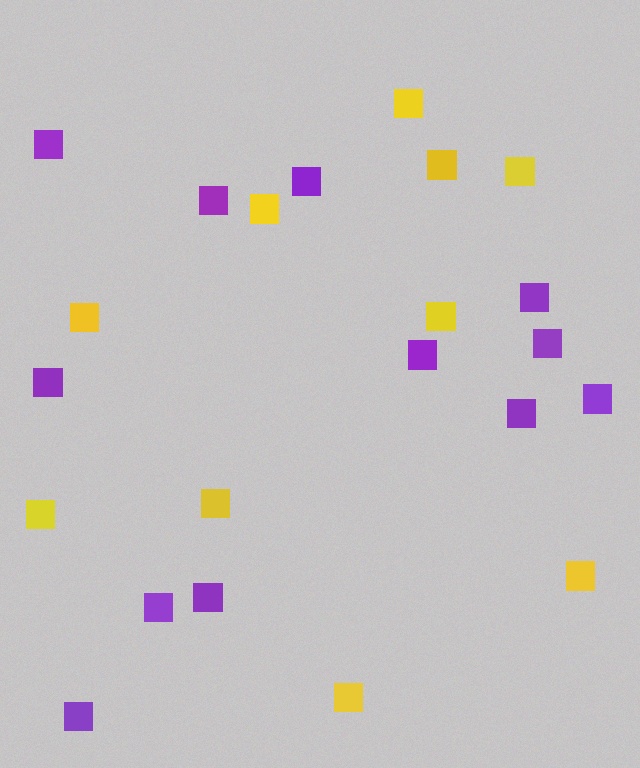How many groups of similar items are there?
There are 2 groups: one group of yellow squares (10) and one group of purple squares (12).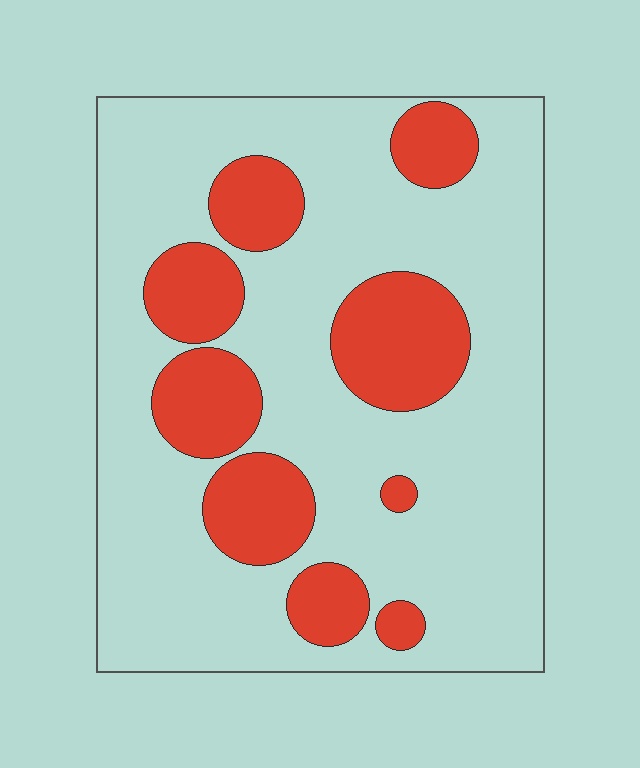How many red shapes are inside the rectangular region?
9.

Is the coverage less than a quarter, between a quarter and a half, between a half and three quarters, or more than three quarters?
Between a quarter and a half.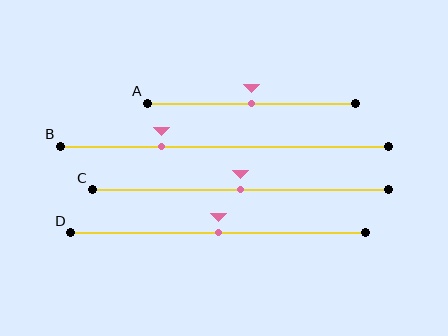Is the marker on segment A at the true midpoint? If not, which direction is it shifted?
Yes, the marker on segment A is at the true midpoint.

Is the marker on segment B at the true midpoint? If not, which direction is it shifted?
No, the marker on segment B is shifted to the left by about 19% of the segment length.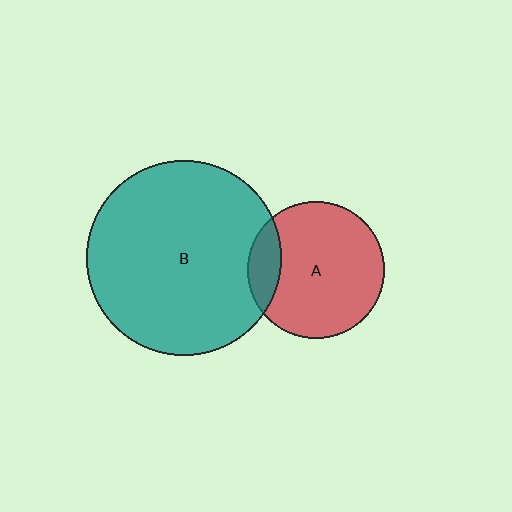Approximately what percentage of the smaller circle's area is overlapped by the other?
Approximately 15%.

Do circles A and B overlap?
Yes.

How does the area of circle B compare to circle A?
Approximately 2.0 times.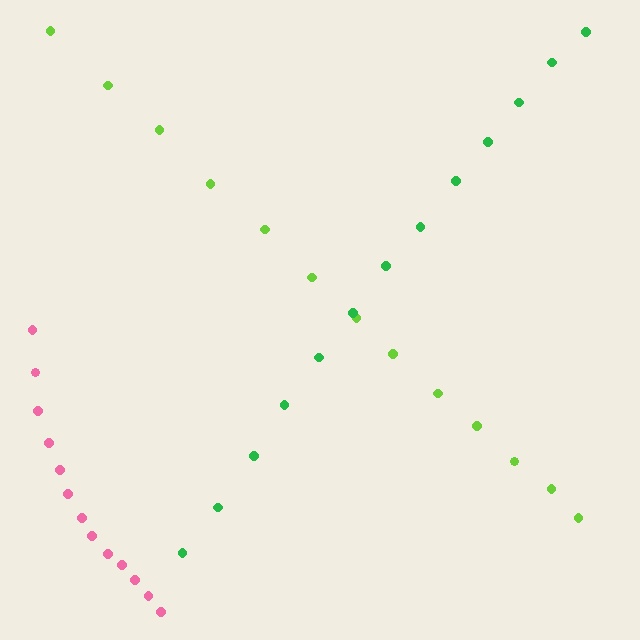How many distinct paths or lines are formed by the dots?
There are 3 distinct paths.